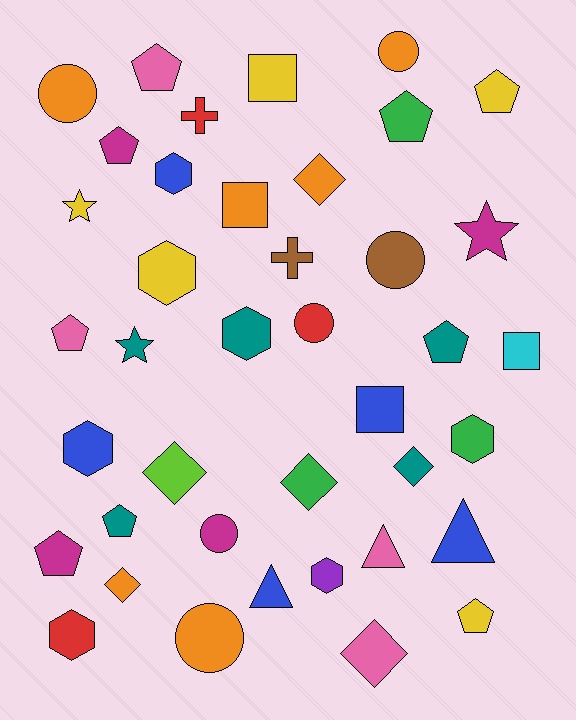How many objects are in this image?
There are 40 objects.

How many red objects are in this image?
There are 3 red objects.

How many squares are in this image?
There are 4 squares.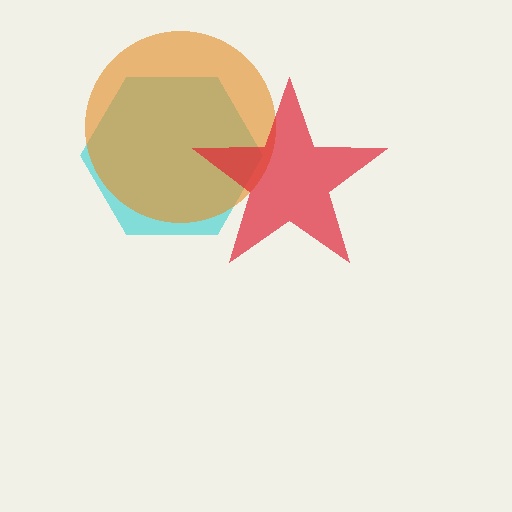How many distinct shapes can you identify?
There are 3 distinct shapes: a cyan hexagon, an orange circle, a red star.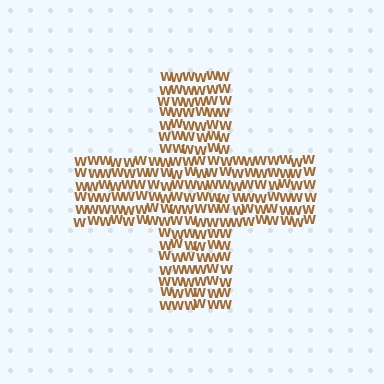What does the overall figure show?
The overall figure shows a cross.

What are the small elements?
The small elements are letter W's.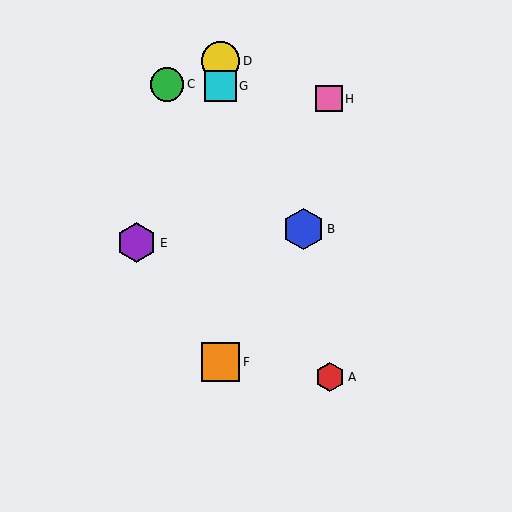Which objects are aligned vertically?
Objects D, F, G are aligned vertically.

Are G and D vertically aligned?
Yes, both are at x≈220.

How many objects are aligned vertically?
3 objects (D, F, G) are aligned vertically.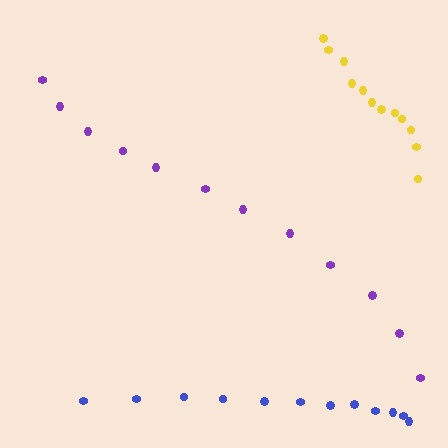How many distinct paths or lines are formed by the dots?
There are 3 distinct paths.